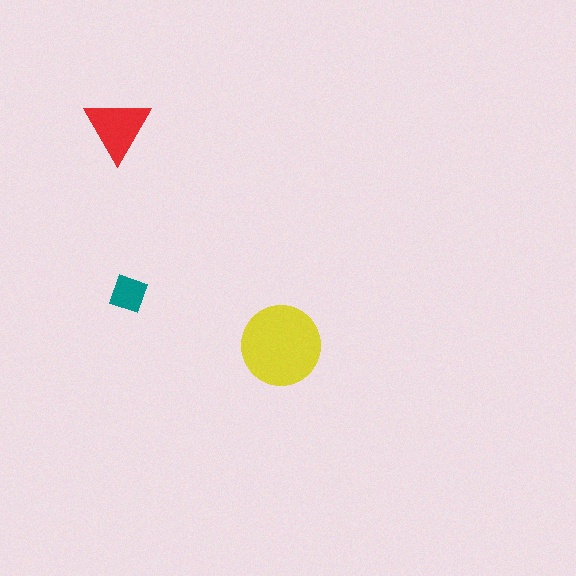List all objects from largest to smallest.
The yellow circle, the red triangle, the teal diamond.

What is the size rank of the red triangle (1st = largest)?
2nd.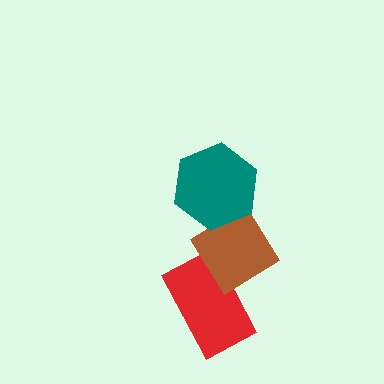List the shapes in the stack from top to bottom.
From top to bottom: the teal hexagon, the brown diamond, the red rectangle.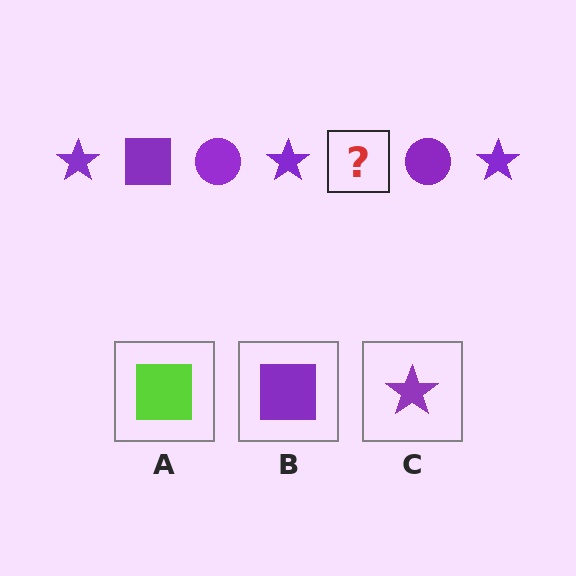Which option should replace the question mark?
Option B.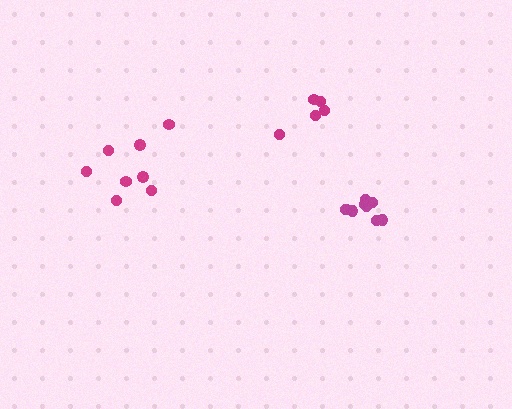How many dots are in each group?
Group 1: 5 dots, Group 2: 8 dots, Group 3: 9 dots (22 total).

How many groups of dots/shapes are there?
There are 3 groups.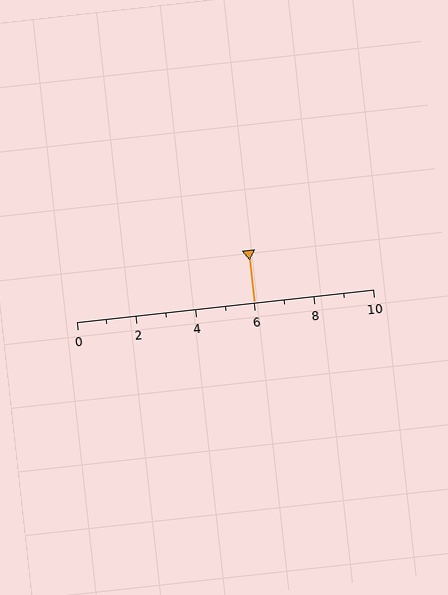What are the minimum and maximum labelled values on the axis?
The axis runs from 0 to 10.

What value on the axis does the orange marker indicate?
The marker indicates approximately 6.